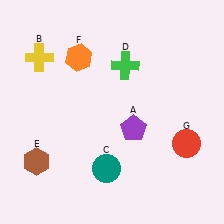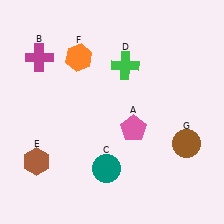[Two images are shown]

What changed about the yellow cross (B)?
In Image 1, B is yellow. In Image 2, it changed to magenta.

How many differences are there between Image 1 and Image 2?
There are 3 differences between the two images.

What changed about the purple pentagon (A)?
In Image 1, A is purple. In Image 2, it changed to pink.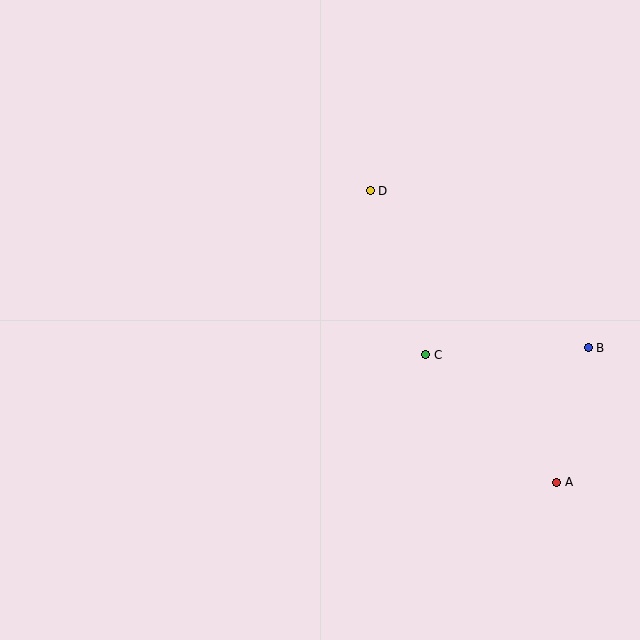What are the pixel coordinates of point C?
Point C is at (426, 355).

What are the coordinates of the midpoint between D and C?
The midpoint between D and C is at (398, 273).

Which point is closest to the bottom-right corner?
Point A is closest to the bottom-right corner.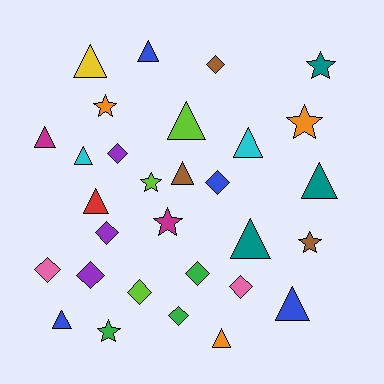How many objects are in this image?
There are 30 objects.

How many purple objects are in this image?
There are 3 purple objects.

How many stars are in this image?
There are 7 stars.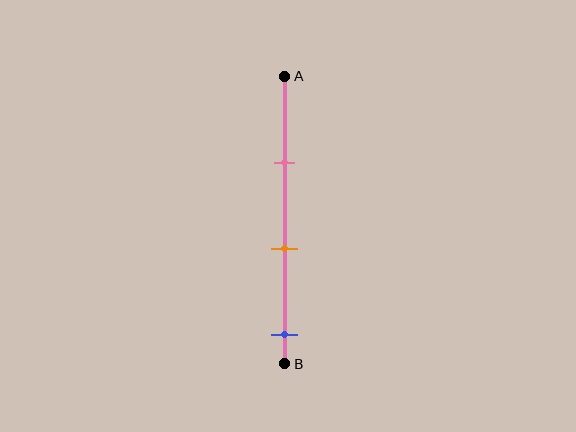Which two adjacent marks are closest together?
The pink and orange marks are the closest adjacent pair.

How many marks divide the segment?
There are 3 marks dividing the segment.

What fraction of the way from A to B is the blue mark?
The blue mark is approximately 90% (0.9) of the way from A to B.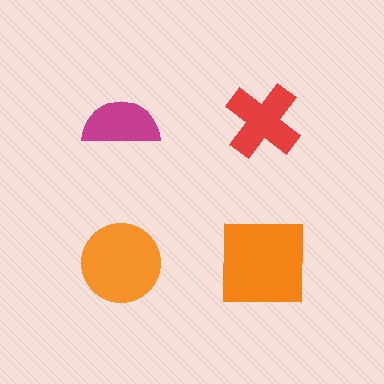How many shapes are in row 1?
2 shapes.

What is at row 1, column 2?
A red cross.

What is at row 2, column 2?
An orange square.